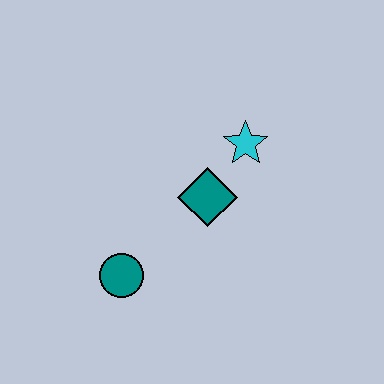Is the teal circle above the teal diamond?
No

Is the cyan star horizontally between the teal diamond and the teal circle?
No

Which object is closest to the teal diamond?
The cyan star is closest to the teal diamond.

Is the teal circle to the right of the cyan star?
No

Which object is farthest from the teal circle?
The cyan star is farthest from the teal circle.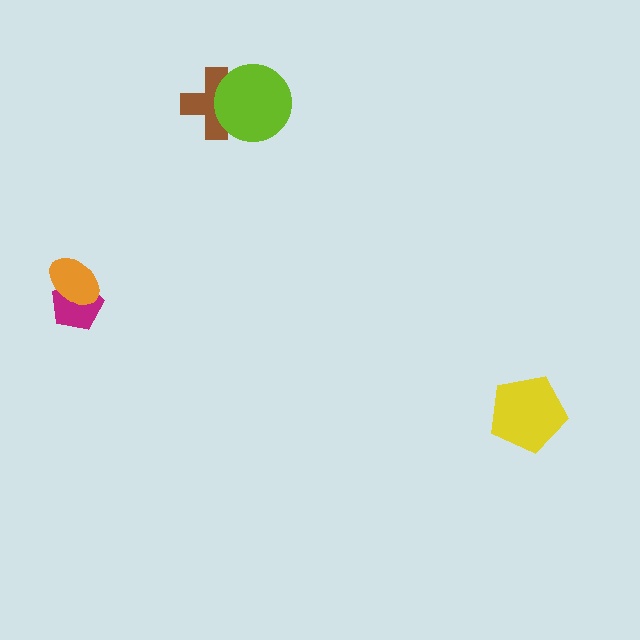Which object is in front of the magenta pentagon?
The orange ellipse is in front of the magenta pentagon.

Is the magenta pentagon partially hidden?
Yes, it is partially covered by another shape.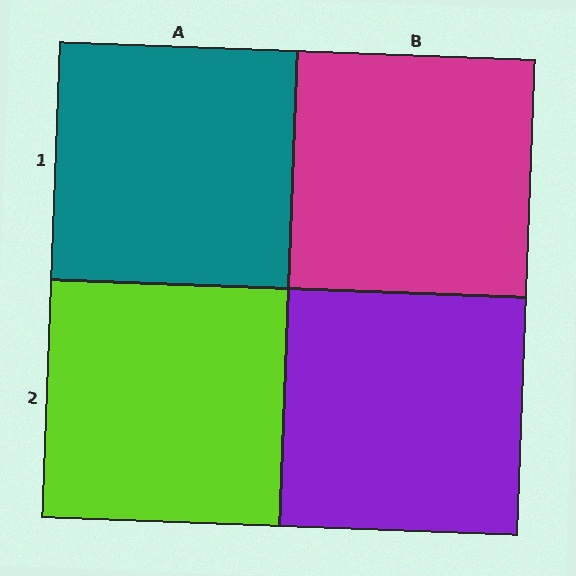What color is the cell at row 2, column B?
Purple.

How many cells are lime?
1 cell is lime.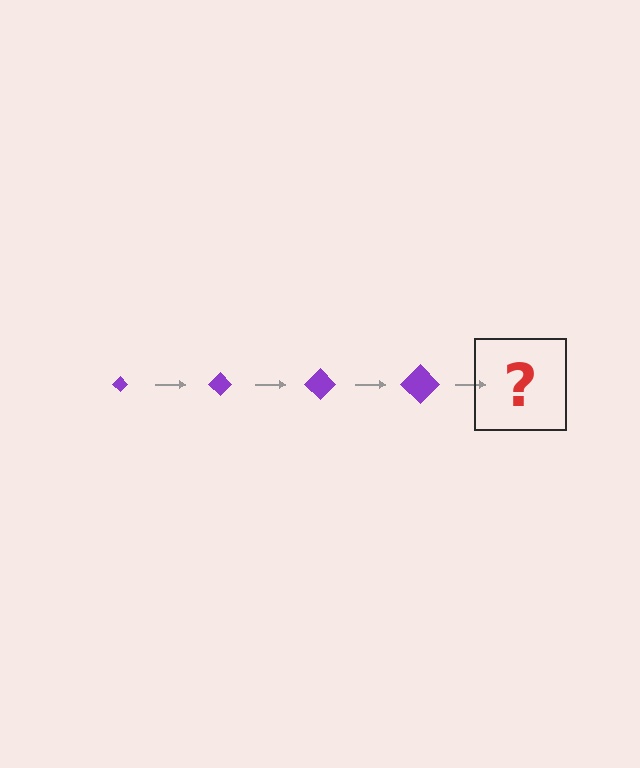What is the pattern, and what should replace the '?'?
The pattern is that the diamond gets progressively larger each step. The '?' should be a purple diamond, larger than the previous one.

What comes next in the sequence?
The next element should be a purple diamond, larger than the previous one.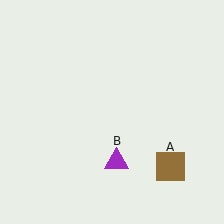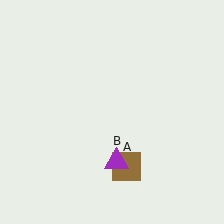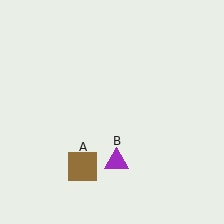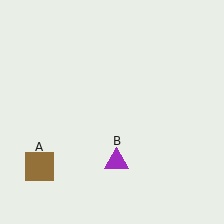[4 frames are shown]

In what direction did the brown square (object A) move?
The brown square (object A) moved left.